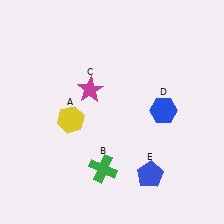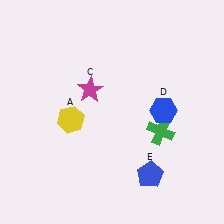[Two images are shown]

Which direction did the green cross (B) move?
The green cross (B) moved right.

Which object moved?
The green cross (B) moved right.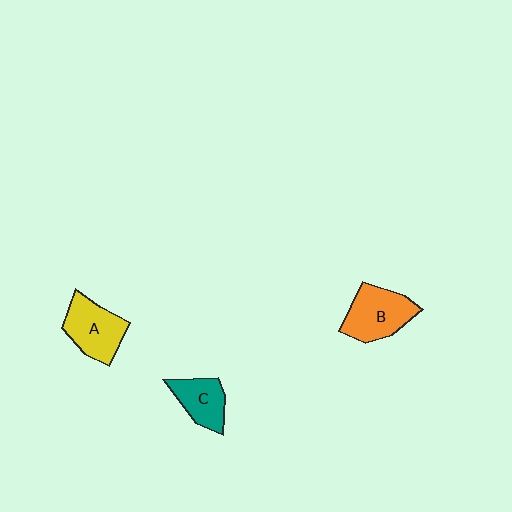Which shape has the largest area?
Shape B (orange).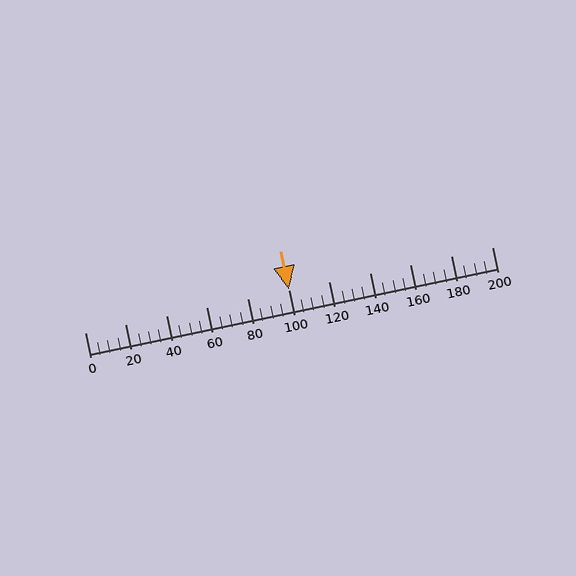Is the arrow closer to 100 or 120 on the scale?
The arrow is closer to 100.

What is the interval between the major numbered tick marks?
The major tick marks are spaced 20 units apart.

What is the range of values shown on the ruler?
The ruler shows values from 0 to 200.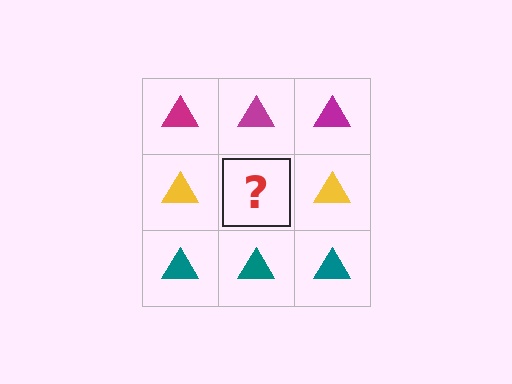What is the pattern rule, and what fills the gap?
The rule is that each row has a consistent color. The gap should be filled with a yellow triangle.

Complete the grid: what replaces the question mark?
The question mark should be replaced with a yellow triangle.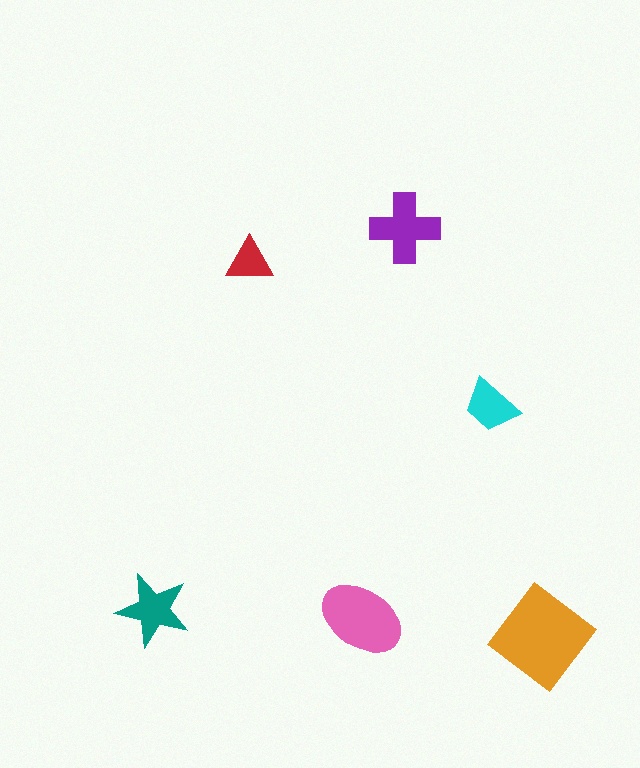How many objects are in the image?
There are 6 objects in the image.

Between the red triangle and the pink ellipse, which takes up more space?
The pink ellipse.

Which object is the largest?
The orange diamond.